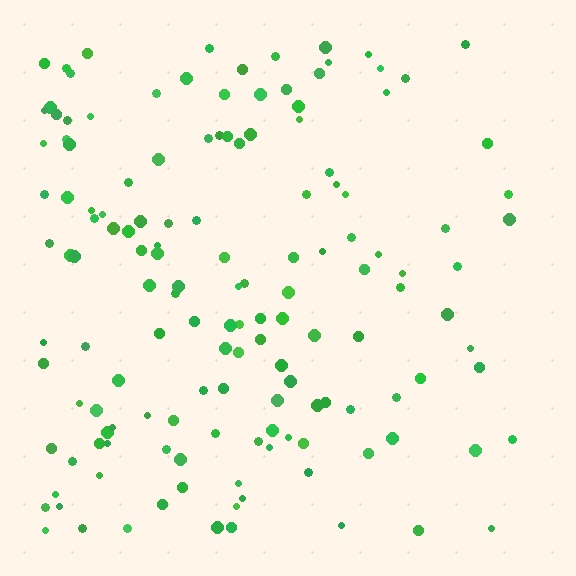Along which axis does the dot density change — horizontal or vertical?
Horizontal.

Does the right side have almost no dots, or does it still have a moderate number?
Still a moderate number, just noticeably fewer than the left.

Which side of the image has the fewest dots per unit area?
The right.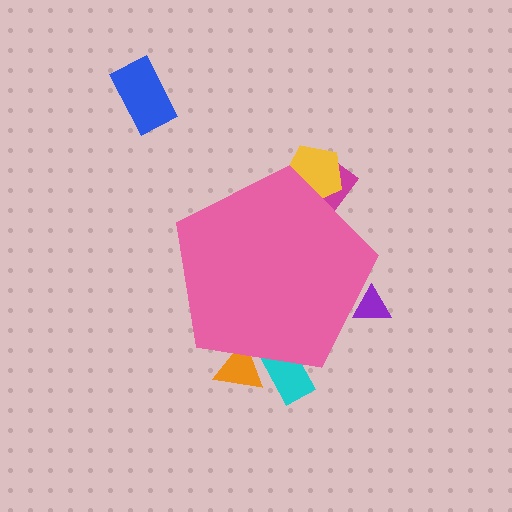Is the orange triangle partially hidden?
Yes, the orange triangle is partially hidden behind the pink pentagon.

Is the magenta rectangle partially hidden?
Yes, the magenta rectangle is partially hidden behind the pink pentagon.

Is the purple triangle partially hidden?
Yes, the purple triangle is partially hidden behind the pink pentagon.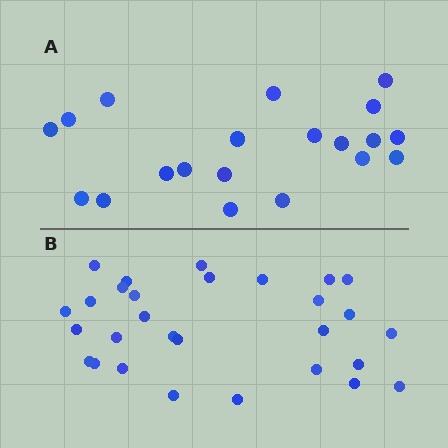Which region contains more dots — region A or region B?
Region B (the bottom region) has more dots.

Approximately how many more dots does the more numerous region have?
Region B has roughly 8 or so more dots than region A.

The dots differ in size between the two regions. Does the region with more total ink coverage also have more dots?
No. Region A has more total ink coverage because its dots are larger, but region B actually contains more individual dots. Total area can be misleading — the number of items is what matters here.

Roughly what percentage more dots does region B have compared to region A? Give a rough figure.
About 45% more.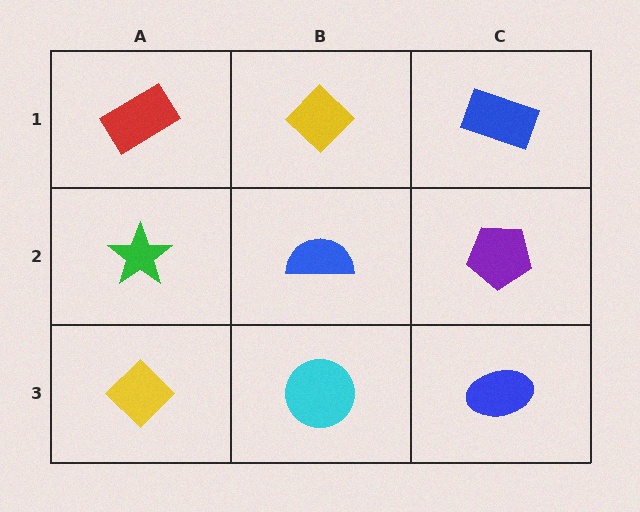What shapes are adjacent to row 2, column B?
A yellow diamond (row 1, column B), a cyan circle (row 3, column B), a green star (row 2, column A), a purple pentagon (row 2, column C).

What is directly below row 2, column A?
A yellow diamond.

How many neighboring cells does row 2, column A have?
3.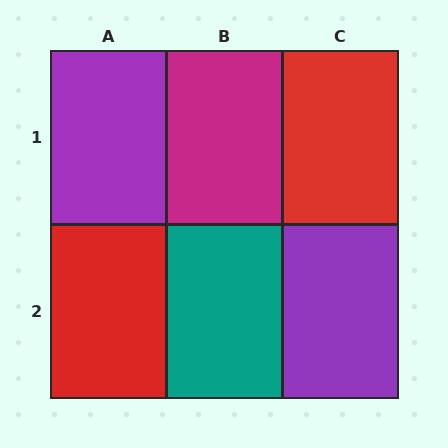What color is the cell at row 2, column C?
Purple.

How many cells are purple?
2 cells are purple.